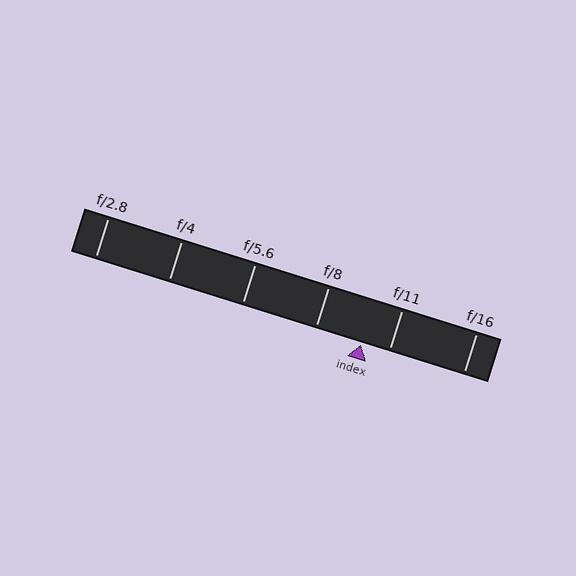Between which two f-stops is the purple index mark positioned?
The index mark is between f/8 and f/11.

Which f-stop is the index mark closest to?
The index mark is closest to f/11.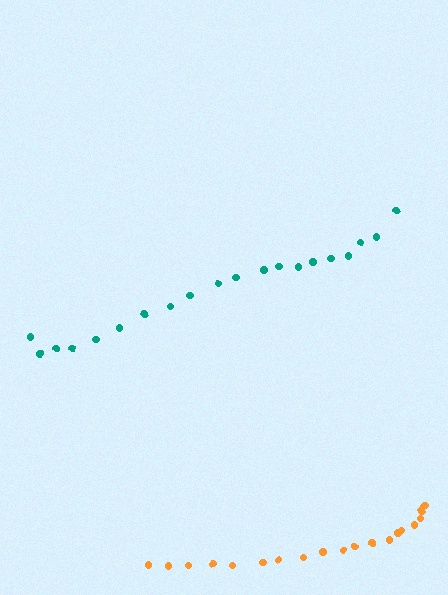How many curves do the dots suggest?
There are 2 distinct paths.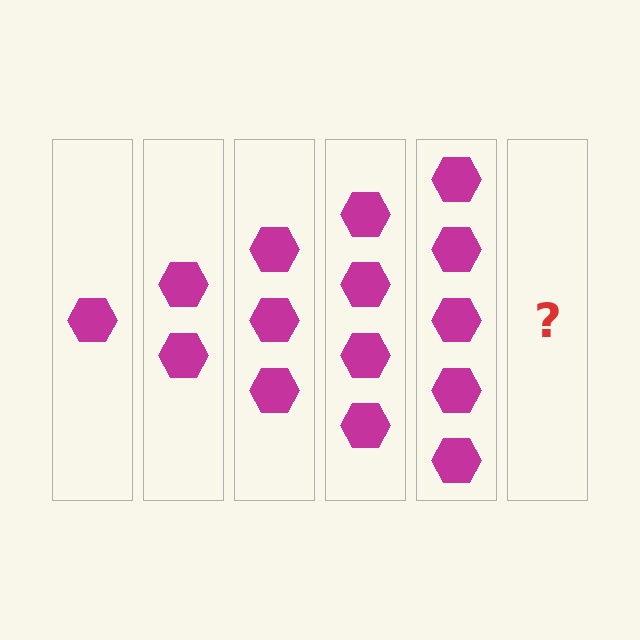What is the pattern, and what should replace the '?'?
The pattern is that each step adds one more hexagon. The '?' should be 6 hexagons.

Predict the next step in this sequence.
The next step is 6 hexagons.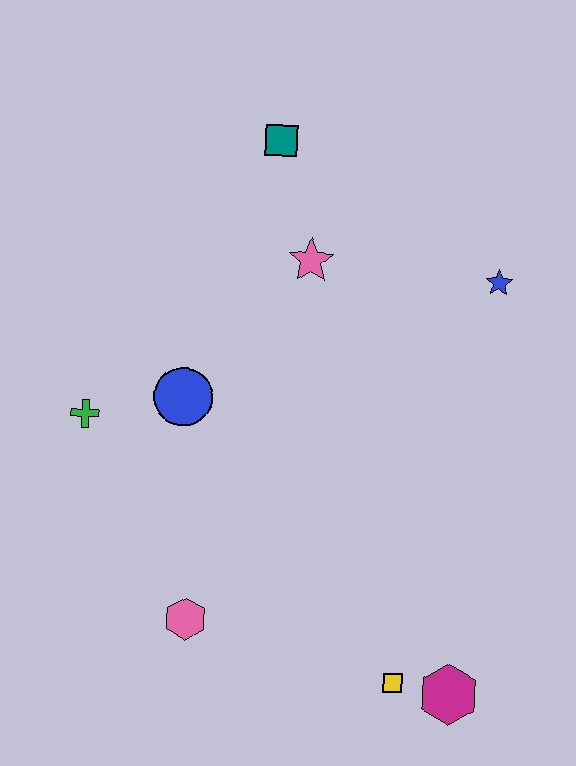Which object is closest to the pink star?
The teal square is closest to the pink star.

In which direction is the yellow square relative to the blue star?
The yellow square is below the blue star.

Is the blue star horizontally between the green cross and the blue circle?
No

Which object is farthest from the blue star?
The pink hexagon is farthest from the blue star.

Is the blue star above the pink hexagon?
Yes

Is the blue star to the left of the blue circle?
No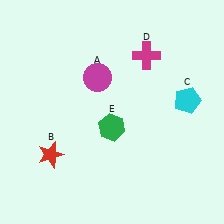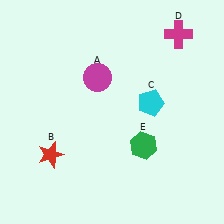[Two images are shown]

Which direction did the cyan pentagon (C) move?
The cyan pentagon (C) moved left.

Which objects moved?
The objects that moved are: the cyan pentagon (C), the magenta cross (D), the green hexagon (E).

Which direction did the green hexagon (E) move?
The green hexagon (E) moved right.